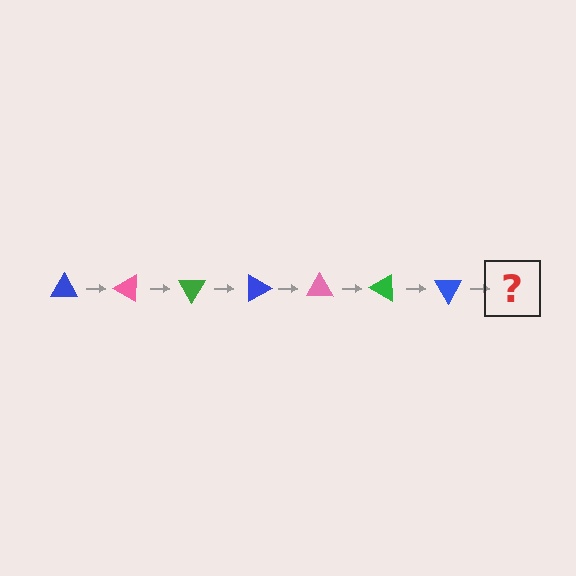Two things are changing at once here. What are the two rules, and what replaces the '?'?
The two rules are that it rotates 30 degrees each step and the color cycles through blue, pink, and green. The '?' should be a pink triangle, rotated 210 degrees from the start.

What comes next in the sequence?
The next element should be a pink triangle, rotated 210 degrees from the start.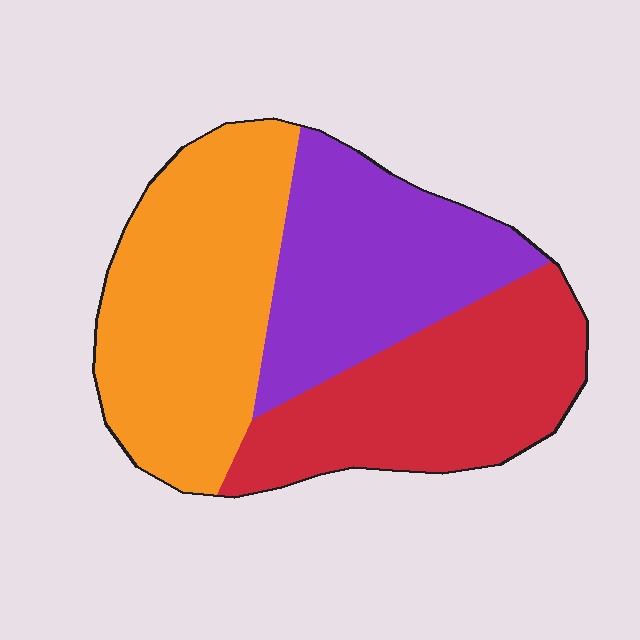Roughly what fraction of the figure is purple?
Purple takes up between a sixth and a third of the figure.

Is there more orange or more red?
Orange.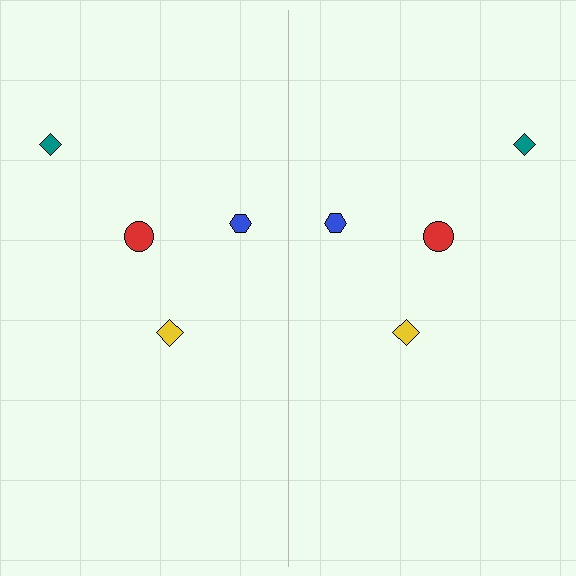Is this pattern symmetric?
Yes, this pattern has bilateral (reflection) symmetry.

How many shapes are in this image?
There are 8 shapes in this image.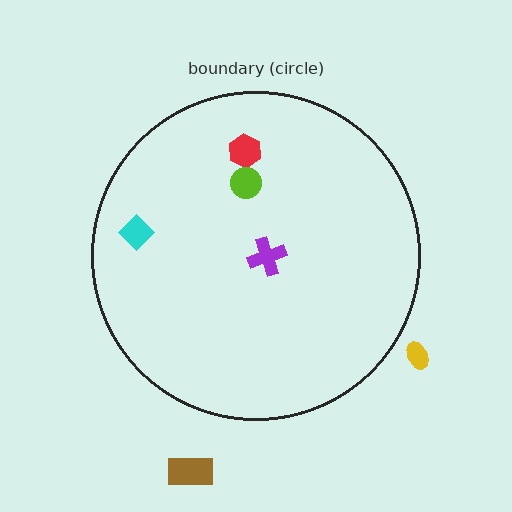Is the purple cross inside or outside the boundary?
Inside.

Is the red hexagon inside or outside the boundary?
Inside.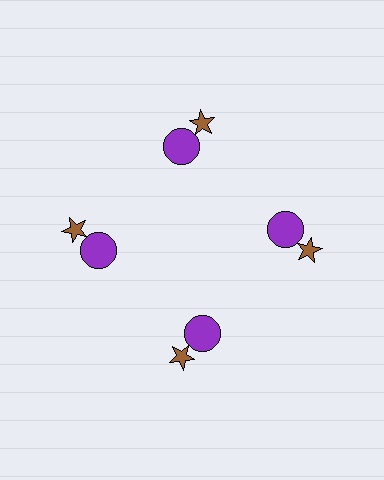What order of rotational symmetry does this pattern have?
This pattern has 4-fold rotational symmetry.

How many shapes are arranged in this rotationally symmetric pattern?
There are 8 shapes, arranged in 4 groups of 2.